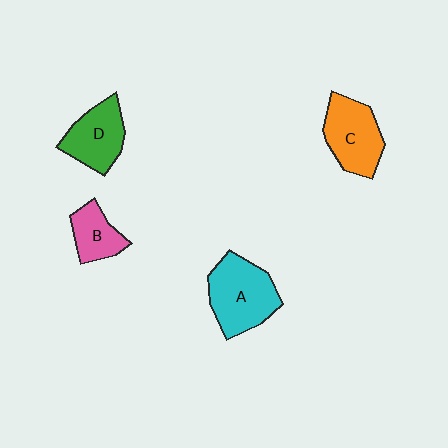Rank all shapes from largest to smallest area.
From largest to smallest: A (cyan), C (orange), D (green), B (pink).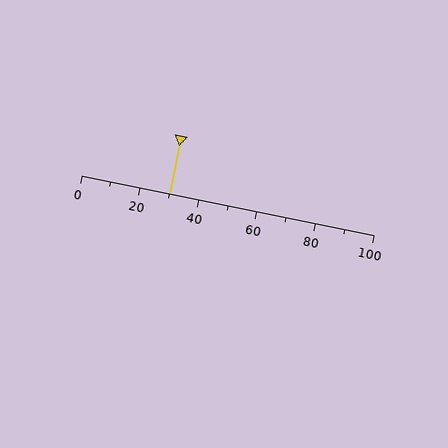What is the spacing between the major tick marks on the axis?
The major ticks are spaced 20 apart.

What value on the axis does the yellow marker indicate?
The marker indicates approximately 30.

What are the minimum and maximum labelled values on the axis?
The axis runs from 0 to 100.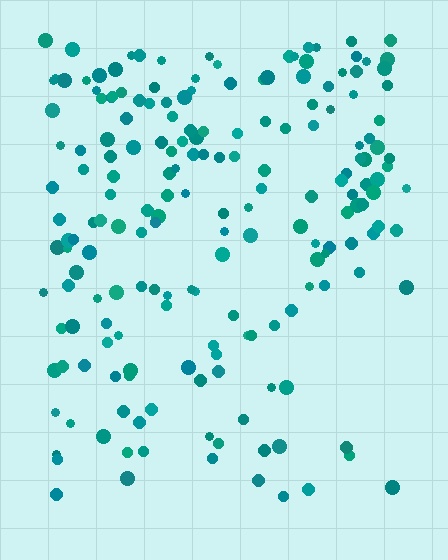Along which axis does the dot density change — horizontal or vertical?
Vertical.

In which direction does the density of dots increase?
From bottom to top, with the top side densest.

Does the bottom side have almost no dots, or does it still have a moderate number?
Still a moderate number, just noticeably fewer than the top.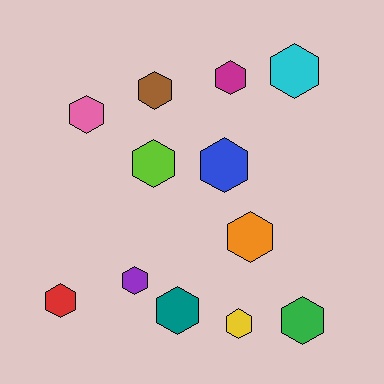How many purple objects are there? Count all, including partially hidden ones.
There is 1 purple object.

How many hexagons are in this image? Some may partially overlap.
There are 12 hexagons.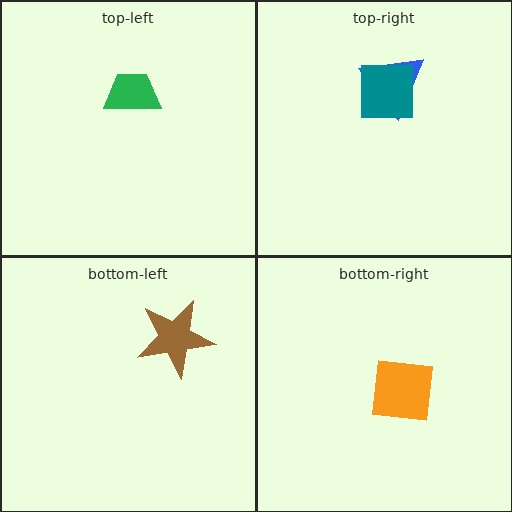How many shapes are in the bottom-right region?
1.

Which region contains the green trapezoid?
The top-left region.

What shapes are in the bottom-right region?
The orange square.